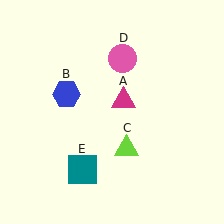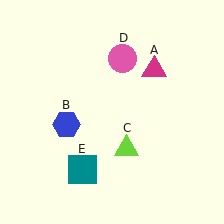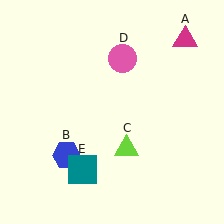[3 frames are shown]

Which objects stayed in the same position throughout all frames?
Lime triangle (object C) and pink circle (object D) and teal square (object E) remained stationary.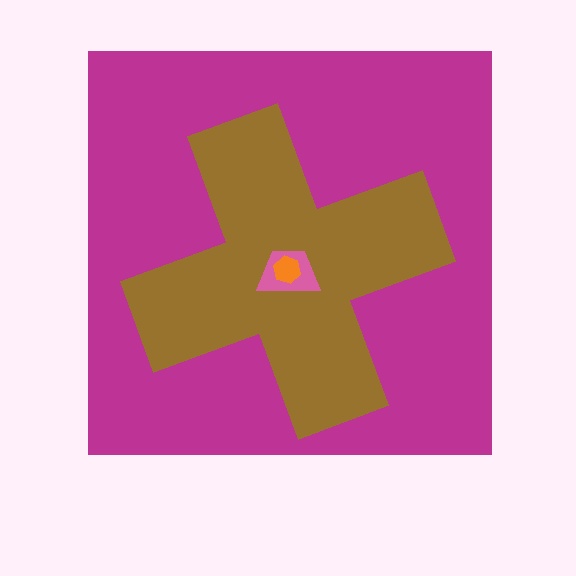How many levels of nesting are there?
4.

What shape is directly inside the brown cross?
The pink trapezoid.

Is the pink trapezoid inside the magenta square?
Yes.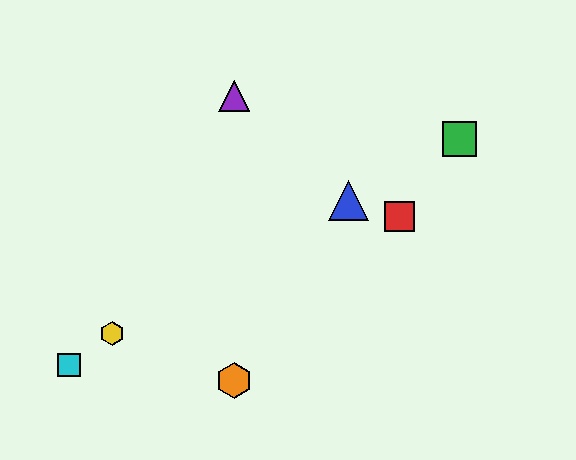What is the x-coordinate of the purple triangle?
The purple triangle is at x≈234.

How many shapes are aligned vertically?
2 shapes (the purple triangle, the orange hexagon) are aligned vertically.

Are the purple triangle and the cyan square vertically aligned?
No, the purple triangle is at x≈234 and the cyan square is at x≈69.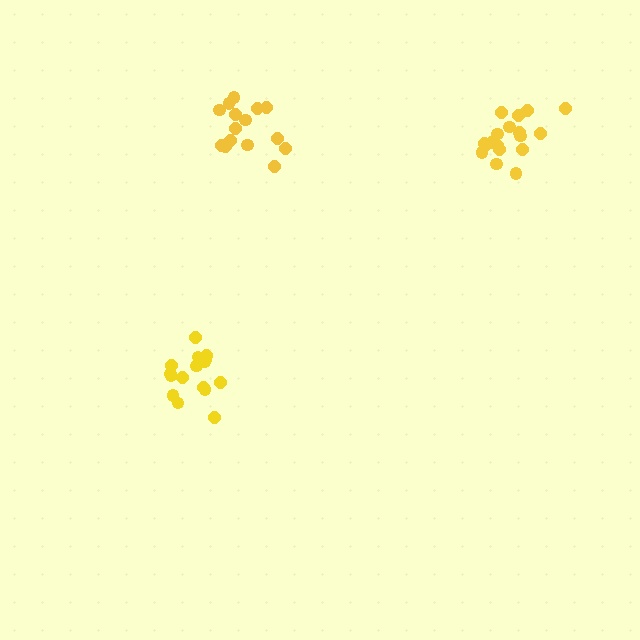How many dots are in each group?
Group 1: 16 dots, Group 2: 18 dots, Group 3: 15 dots (49 total).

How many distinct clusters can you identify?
There are 3 distinct clusters.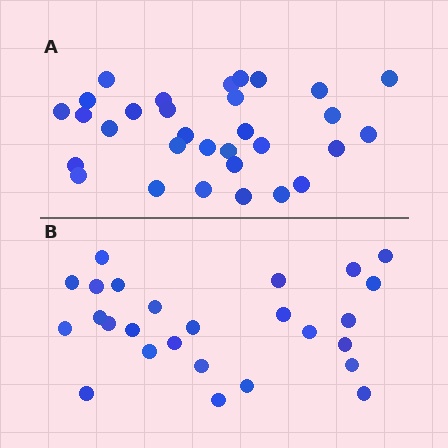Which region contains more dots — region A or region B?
Region A (the top region) has more dots.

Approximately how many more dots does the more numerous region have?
Region A has about 5 more dots than region B.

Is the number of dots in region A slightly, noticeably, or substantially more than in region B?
Region A has only slightly more — the two regions are fairly close. The ratio is roughly 1.2 to 1.